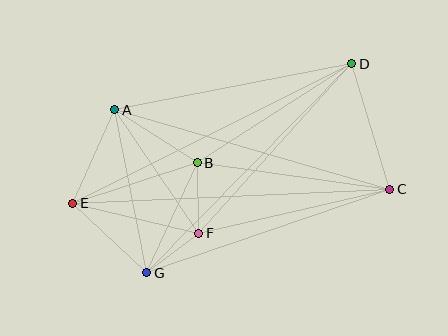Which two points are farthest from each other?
Points C and E are farthest from each other.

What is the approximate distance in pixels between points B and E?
The distance between B and E is approximately 131 pixels.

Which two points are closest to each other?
Points F and G are closest to each other.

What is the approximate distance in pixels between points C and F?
The distance between C and F is approximately 196 pixels.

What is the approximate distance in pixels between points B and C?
The distance between B and C is approximately 195 pixels.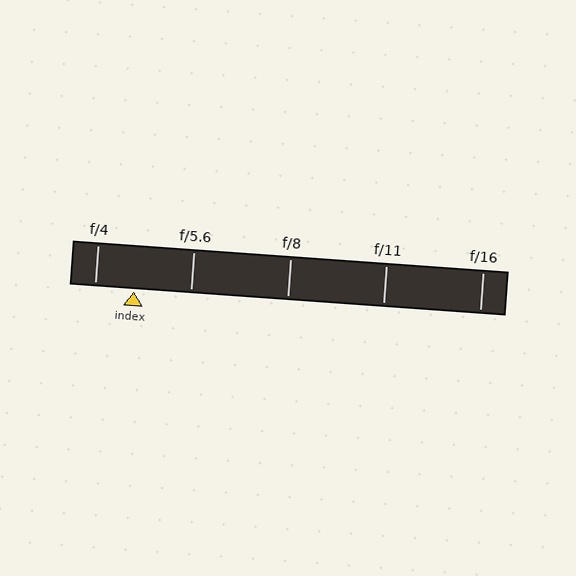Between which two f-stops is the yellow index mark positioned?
The index mark is between f/4 and f/5.6.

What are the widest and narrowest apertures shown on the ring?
The widest aperture shown is f/4 and the narrowest is f/16.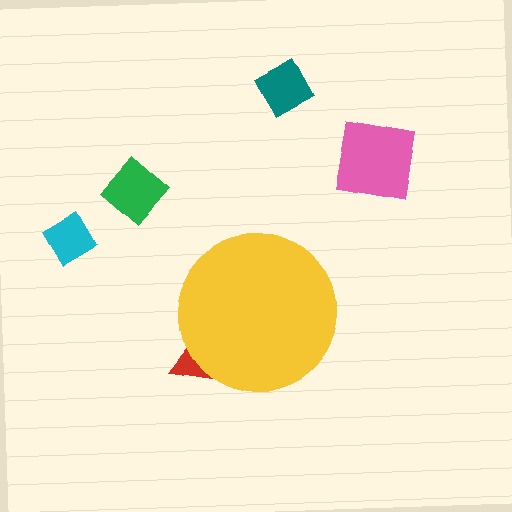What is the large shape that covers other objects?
A yellow circle.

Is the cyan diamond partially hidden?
No, the cyan diamond is fully visible.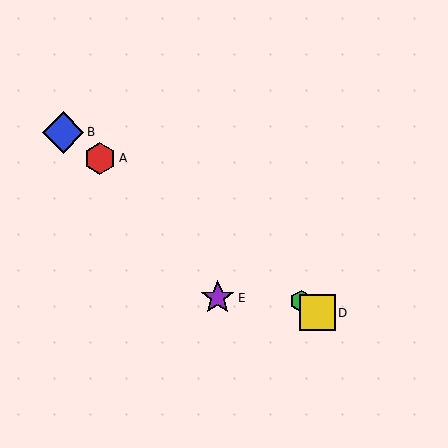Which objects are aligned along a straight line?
Objects A, B, C, D are aligned along a straight line.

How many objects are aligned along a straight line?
4 objects (A, B, C, D) are aligned along a straight line.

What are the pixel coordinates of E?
Object E is at (218, 298).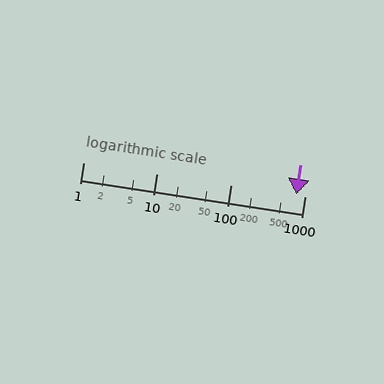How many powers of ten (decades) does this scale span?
The scale spans 3 decades, from 1 to 1000.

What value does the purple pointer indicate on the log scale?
The pointer indicates approximately 760.